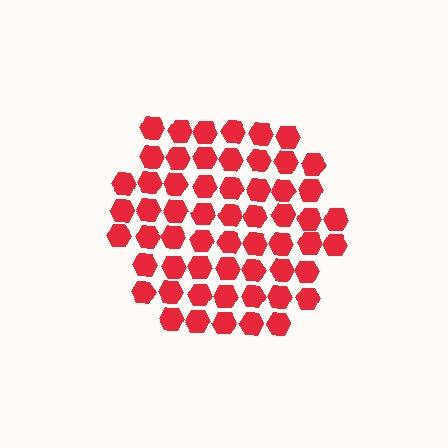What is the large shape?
The large shape is a hexagon.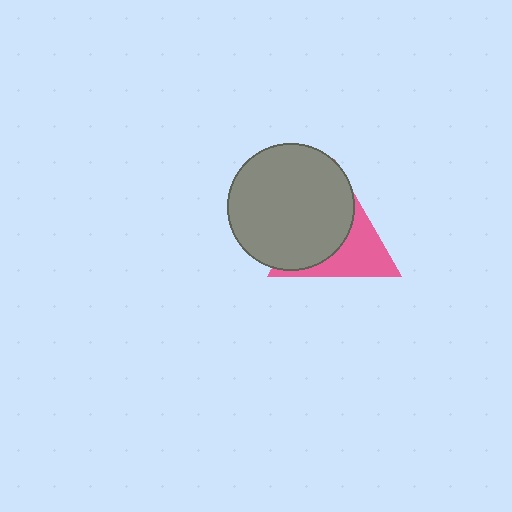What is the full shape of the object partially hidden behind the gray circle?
The partially hidden object is a pink triangle.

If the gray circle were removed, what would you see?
You would see the complete pink triangle.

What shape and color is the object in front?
The object in front is a gray circle.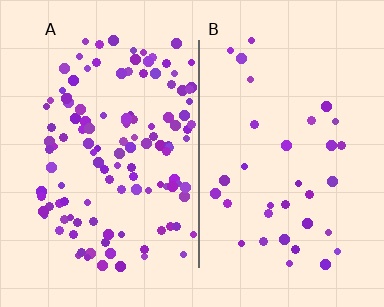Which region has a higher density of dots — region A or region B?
A (the left).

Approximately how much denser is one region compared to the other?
Approximately 3.6× — region A over region B.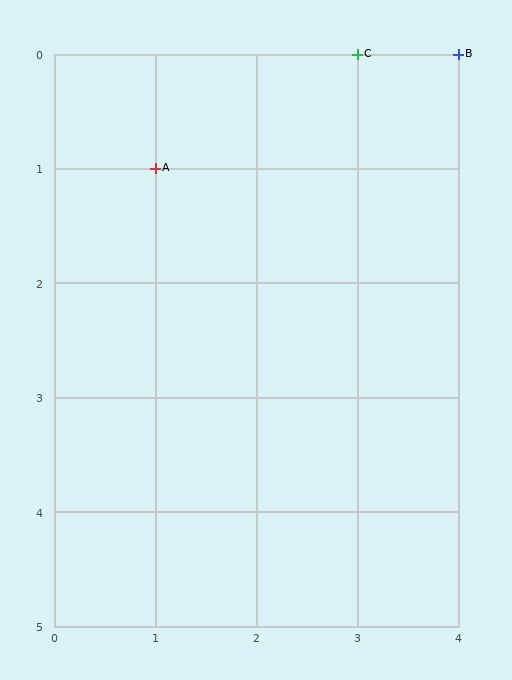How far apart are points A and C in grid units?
Points A and C are 2 columns and 1 row apart (about 2.2 grid units diagonally).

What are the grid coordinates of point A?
Point A is at grid coordinates (1, 1).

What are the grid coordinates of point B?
Point B is at grid coordinates (4, 0).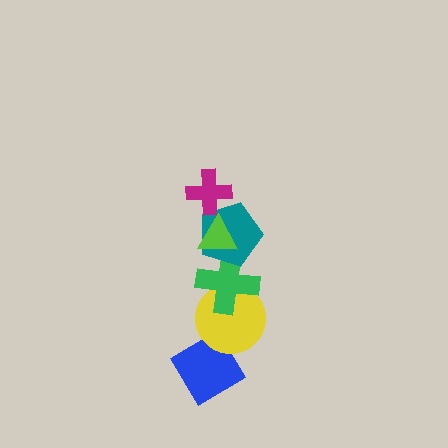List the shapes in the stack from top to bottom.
From top to bottom: the magenta cross, the lime triangle, the teal pentagon, the green cross, the yellow circle, the blue diamond.